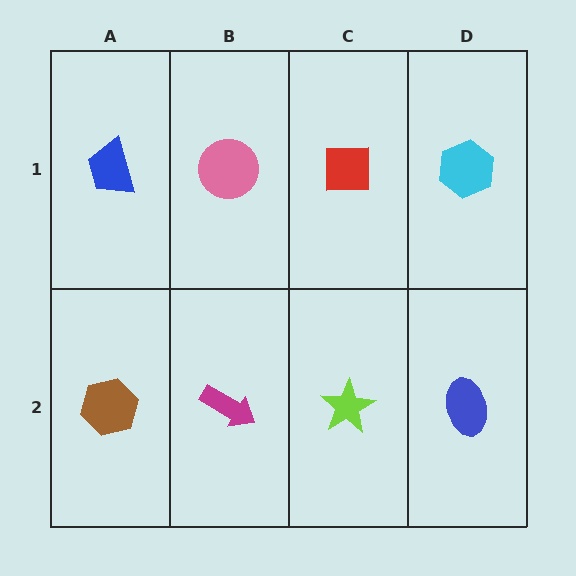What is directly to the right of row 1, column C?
A cyan hexagon.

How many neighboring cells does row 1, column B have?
3.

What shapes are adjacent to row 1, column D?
A blue ellipse (row 2, column D), a red square (row 1, column C).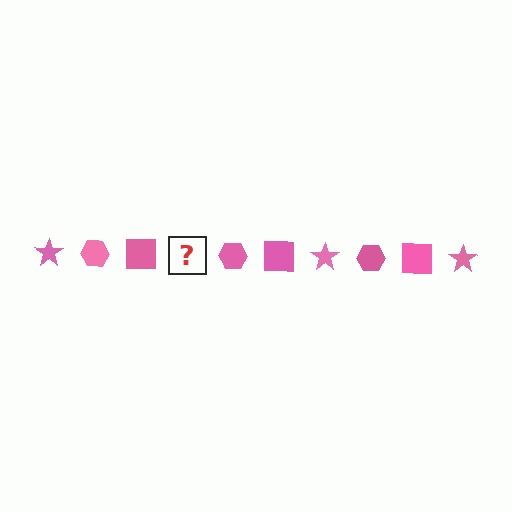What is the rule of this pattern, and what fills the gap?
The rule is that the pattern cycles through star, hexagon, square shapes in pink. The gap should be filled with a pink star.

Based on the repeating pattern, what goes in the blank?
The blank should be a pink star.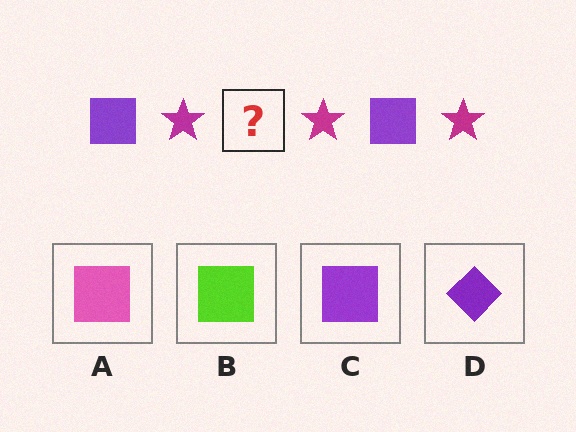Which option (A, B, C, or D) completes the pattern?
C.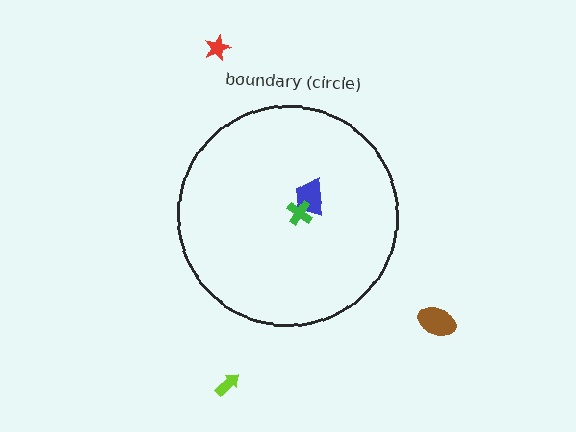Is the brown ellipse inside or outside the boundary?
Outside.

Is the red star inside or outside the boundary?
Outside.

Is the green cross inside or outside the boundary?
Inside.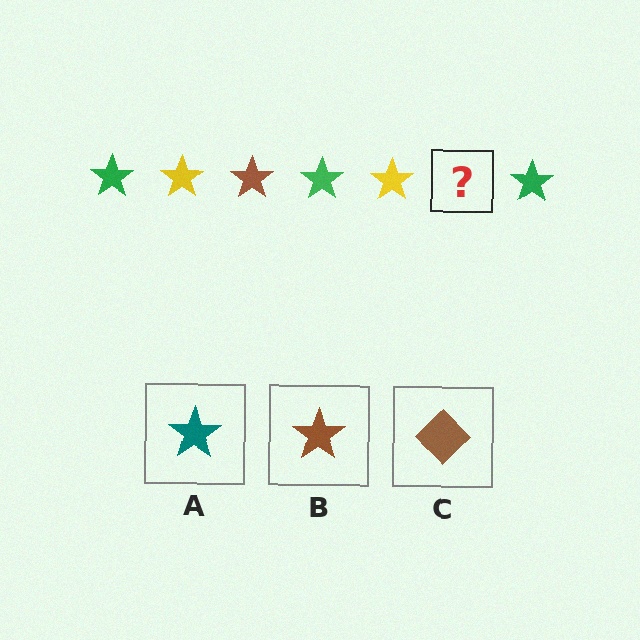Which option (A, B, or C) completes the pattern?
B.